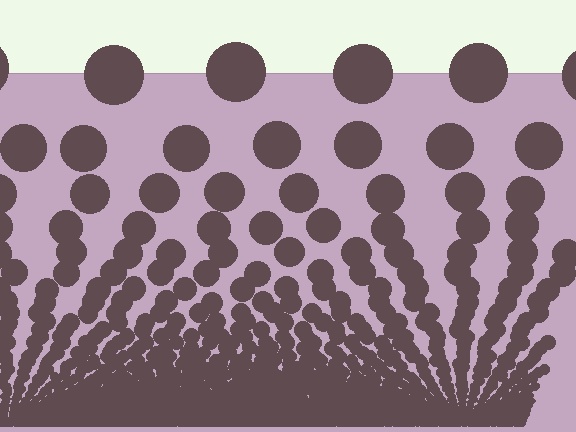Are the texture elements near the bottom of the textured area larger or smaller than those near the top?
Smaller. The gradient is inverted — elements near the bottom are smaller and denser.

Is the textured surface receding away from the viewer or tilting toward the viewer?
The surface appears to tilt toward the viewer. Texture elements get larger and sparser toward the top.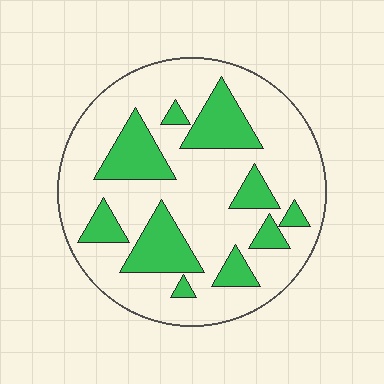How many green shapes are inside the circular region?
10.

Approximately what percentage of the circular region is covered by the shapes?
Approximately 25%.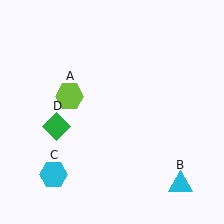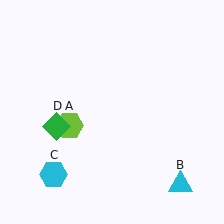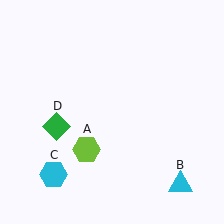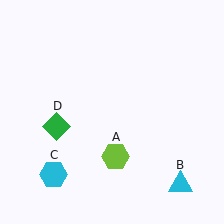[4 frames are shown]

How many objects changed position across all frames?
1 object changed position: lime hexagon (object A).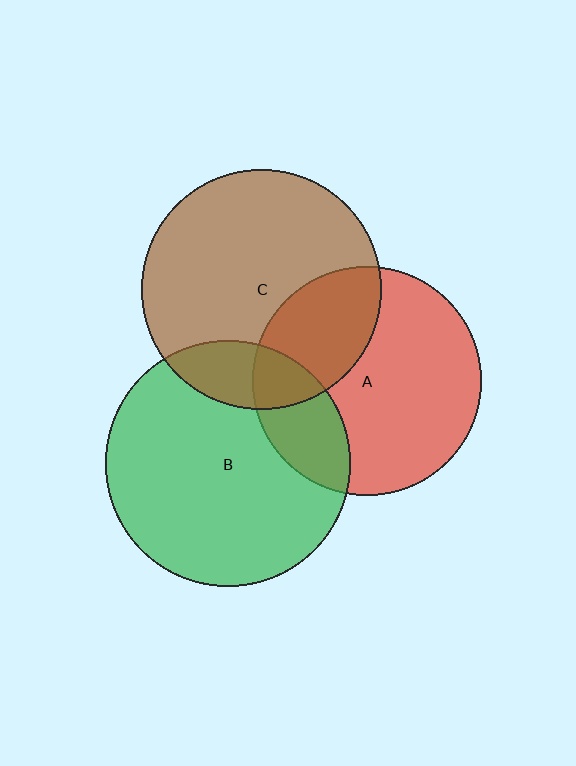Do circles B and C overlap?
Yes.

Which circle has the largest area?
Circle B (green).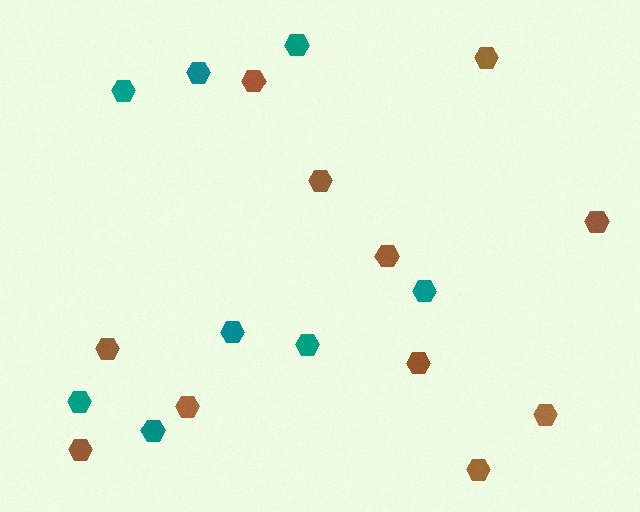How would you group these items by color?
There are 2 groups: one group of teal hexagons (8) and one group of brown hexagons (11).